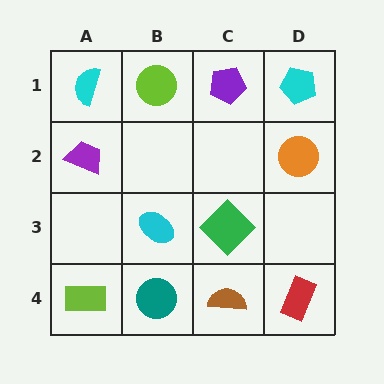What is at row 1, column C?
A purple pentagon.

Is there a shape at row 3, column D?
No, that cell is empty.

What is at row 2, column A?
A purple trapezoid.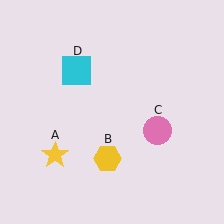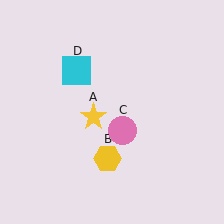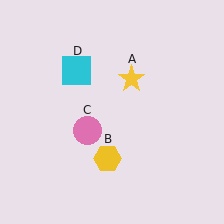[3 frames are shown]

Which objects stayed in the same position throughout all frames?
Yellow hexagon (object B) and cyan square (object D) remained stationary.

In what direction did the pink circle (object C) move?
The pink circle (object C) moved left.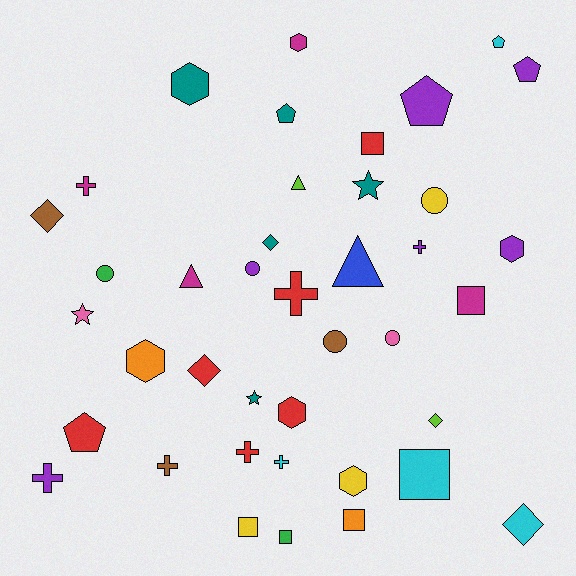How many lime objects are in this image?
There are 2 lime objects.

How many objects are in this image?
There are 40 objects.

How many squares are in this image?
There are 6 squares.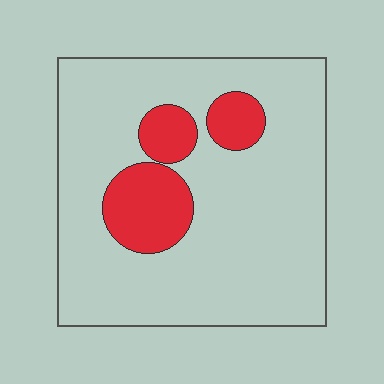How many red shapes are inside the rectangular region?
3.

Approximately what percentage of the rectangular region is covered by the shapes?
Approximately 15%.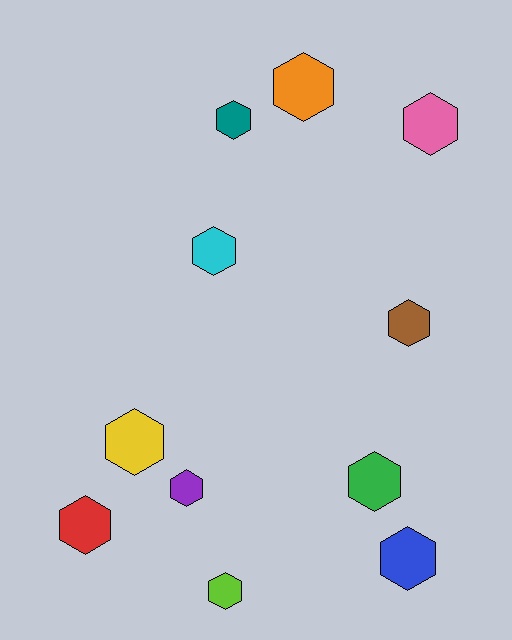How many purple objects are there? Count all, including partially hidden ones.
There is 1 purple object.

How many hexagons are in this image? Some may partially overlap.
There are 11 hexagons.